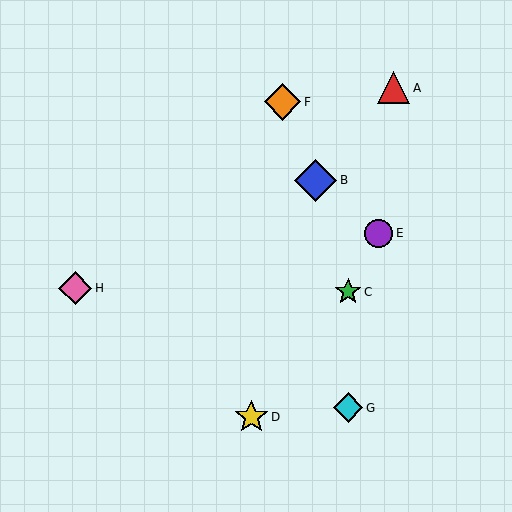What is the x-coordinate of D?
Object D is at x≈251.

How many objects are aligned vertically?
2 objects (C, G) are aligned vertically.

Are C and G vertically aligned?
Yes, both are at x≈348.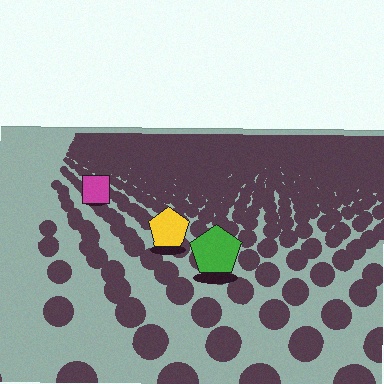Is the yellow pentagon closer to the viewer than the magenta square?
Yes. The yellow pentagon is closer — you can tell from the texture gradient: the ground texture is coarser near it.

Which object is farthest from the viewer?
The magenta square is farthest from the viewer. It appears smaller and the ground texture around it is denser.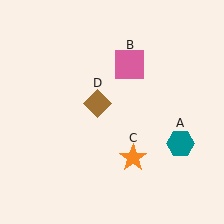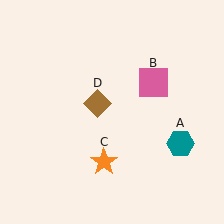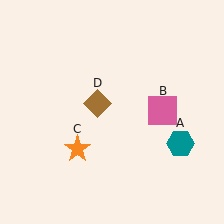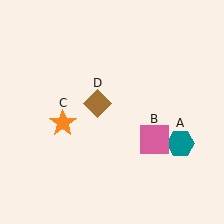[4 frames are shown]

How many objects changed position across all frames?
2 objects changed position: pink square (object B), orange star (object C).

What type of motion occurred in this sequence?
The pink square (object B), orange star (object C) rotated clockwise around the center of the scene.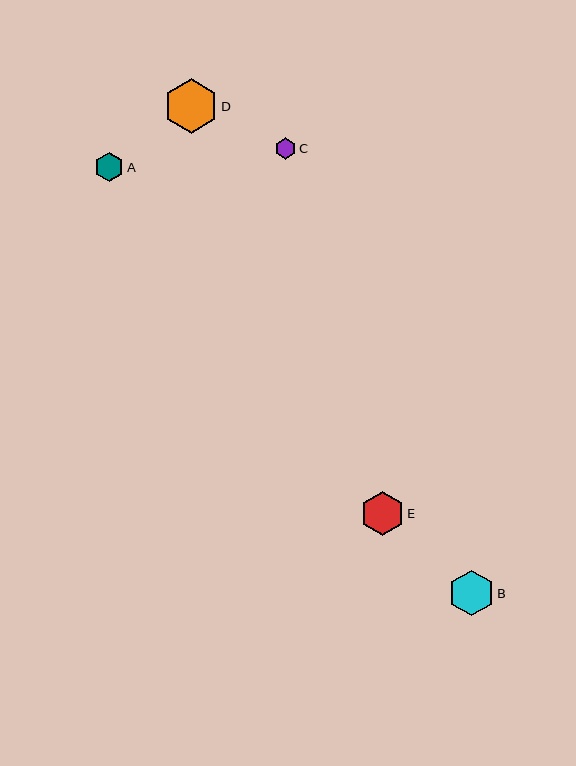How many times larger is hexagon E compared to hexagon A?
Hexagon E is approximately 1.5 times the size of hexagon A.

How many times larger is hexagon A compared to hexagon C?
Hexagon A is approximately 1.4 times the size of hexagon C.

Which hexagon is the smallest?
Hexagon C is the smallest with a size of approximately 21 pixels.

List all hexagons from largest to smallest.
From largest to smallest: D, B, E, A, C.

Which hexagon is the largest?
Hexagon D is the largest with a size of approximately 54 pixels.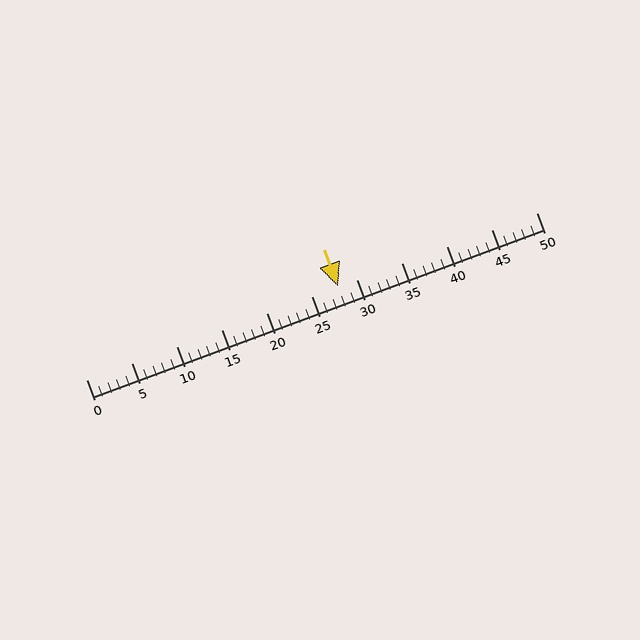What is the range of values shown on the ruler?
The ruler shows values from 0 to 50.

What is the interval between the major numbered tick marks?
The major tick marks are spaced 5 units apart.